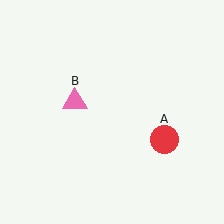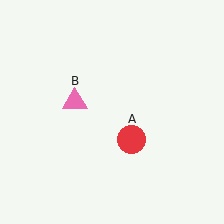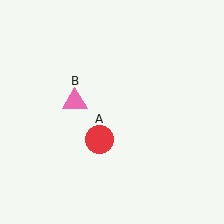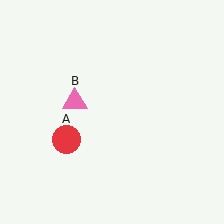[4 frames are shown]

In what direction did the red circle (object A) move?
The red circle (object A) moved left.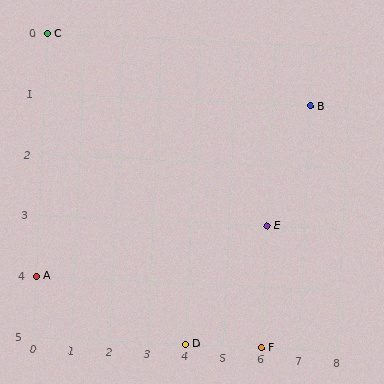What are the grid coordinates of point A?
Point A is at grid coordinates (0, 4).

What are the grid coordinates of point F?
Point F is at grid coordinates (6, 5).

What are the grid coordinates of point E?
Point E is at grid coordinates (6, 3).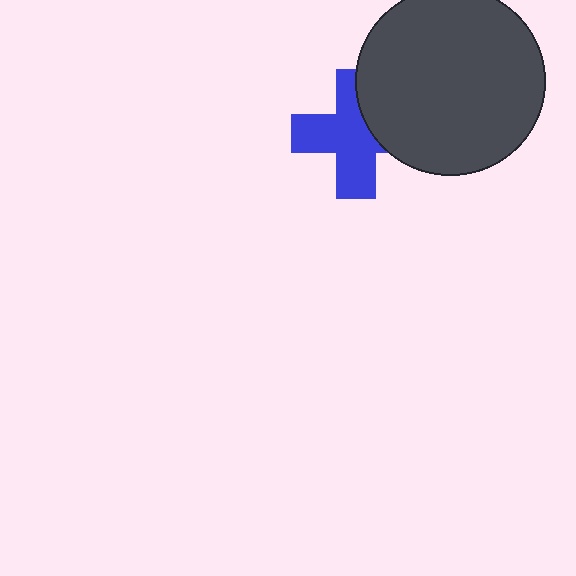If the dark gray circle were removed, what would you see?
You would see the complete blue cross.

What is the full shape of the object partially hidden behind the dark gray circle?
The partially hidden object is a blue cross.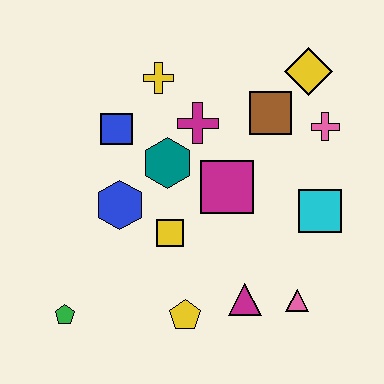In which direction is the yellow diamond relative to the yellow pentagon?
The yellow diamond is above the yellow pentagon.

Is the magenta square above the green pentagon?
Yes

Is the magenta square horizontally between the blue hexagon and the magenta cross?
No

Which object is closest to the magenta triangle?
The pink triangle is closest to the magenta triangle.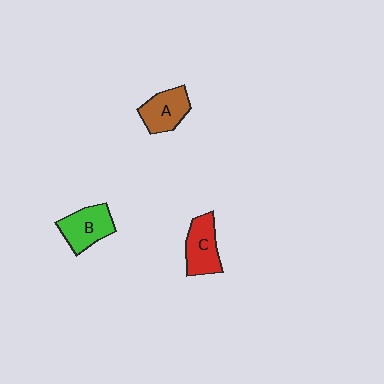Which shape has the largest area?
Shape B (green).